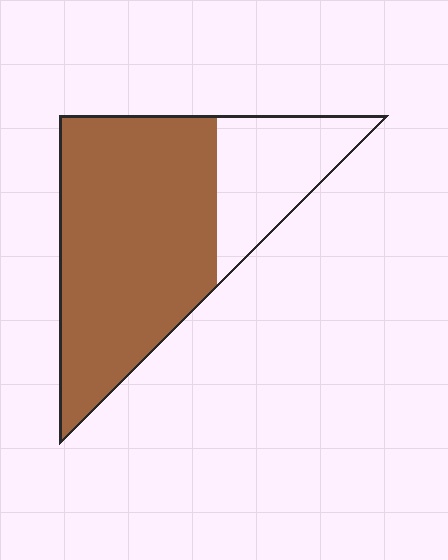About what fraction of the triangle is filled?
About three quarters (3/4).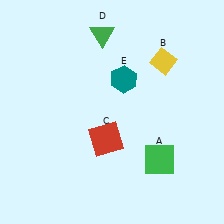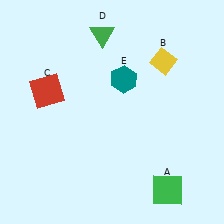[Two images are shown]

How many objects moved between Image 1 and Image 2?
2 objects moved between the two images.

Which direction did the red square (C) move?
The red square (C) moved left.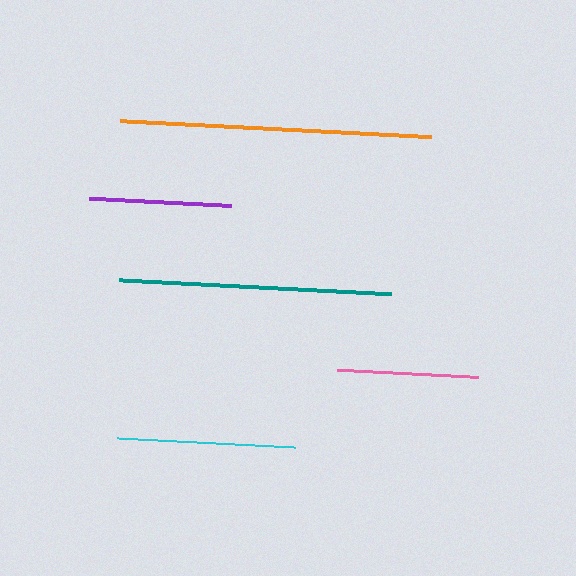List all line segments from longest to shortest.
From longest to shortest: orange, teal, cyan, purple, pink.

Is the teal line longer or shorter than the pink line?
The teal line is longer than the pink line.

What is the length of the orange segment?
The orange segment is approximately 311 pixels long.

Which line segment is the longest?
The orange line is the longest at approximately 311 pixels.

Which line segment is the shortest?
The pink line is the shortest at approximately 141 pixels.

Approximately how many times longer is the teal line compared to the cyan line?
The teal line is approximately 1.5 times the length of the cyan line.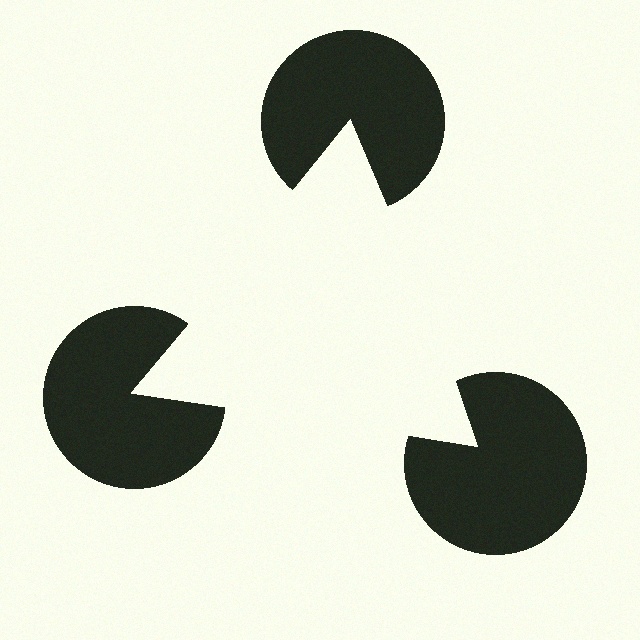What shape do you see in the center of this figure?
An illusory triangle — its edges are inferred from the aligned wedge cuts in the pac-man discs, not physically drawn.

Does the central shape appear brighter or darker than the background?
It typically appears slightly brighter than the background, even though no actual brightness change is drawn.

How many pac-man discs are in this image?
There are 3 — one at each vertex of the illusory triangle.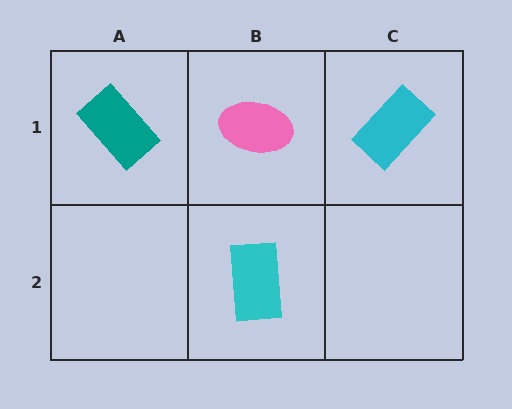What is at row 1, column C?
A cyan rectangle.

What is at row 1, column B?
A pink ellipse.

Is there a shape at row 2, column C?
No, that cell is empty.